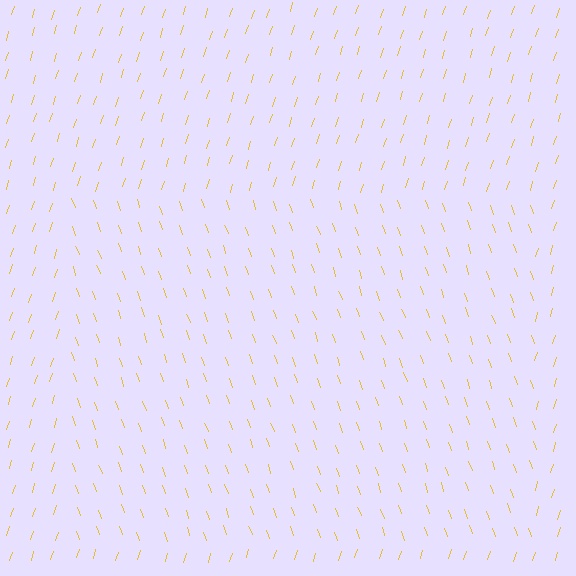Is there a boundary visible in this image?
Yes, there is a texture boundary formed by a change in line orientation.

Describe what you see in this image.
The image is filled with small yellow line segments. A rectangle region in the image has lines oriented differently from the surrounding lines, creating a visible texture boundary.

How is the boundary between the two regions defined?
The boundary is defined purely by a change in line orientation (approximately 38 degrees difference). All lines are the same color and thickness.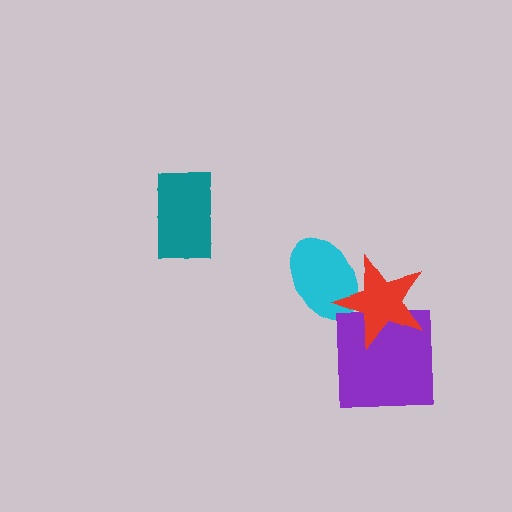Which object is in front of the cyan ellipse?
The red star is in front of the cyan ellipse.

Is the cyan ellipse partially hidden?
Yes, it is partially covered by another shape.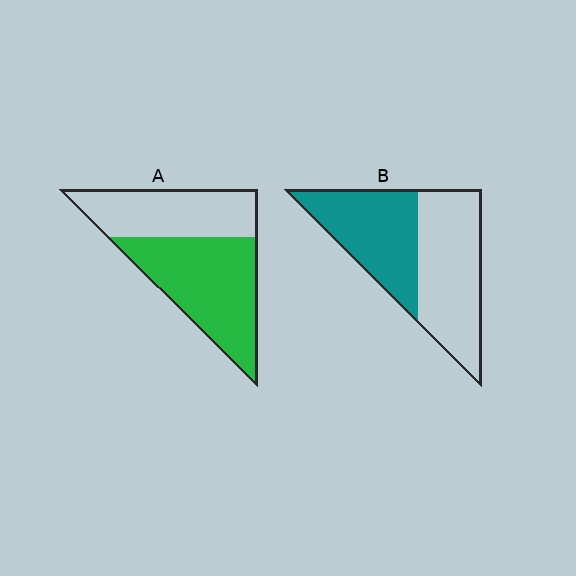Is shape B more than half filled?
No.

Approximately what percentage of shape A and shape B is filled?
A is approximately 55% and B is approximately 45%.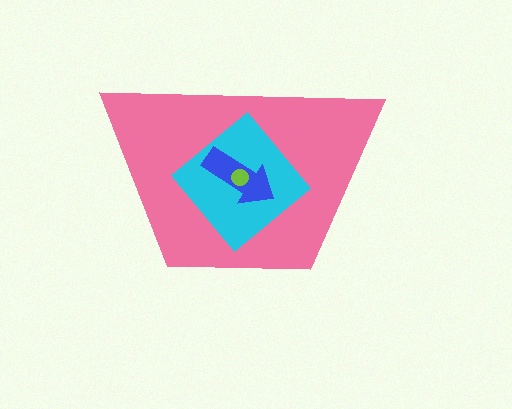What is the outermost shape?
The pink trapezoid.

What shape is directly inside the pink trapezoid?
The cyan diamond.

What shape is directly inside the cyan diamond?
The blue arrow.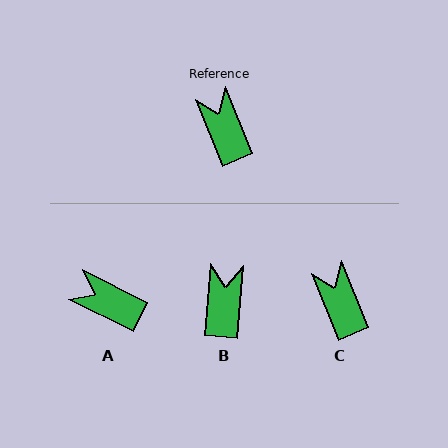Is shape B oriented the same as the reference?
No, it is off by about 27 degrees.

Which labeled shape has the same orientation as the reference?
C.